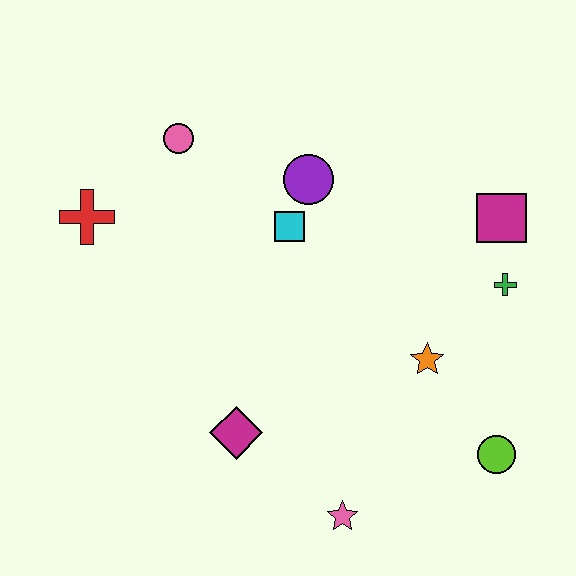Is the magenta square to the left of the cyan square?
No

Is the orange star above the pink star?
Yes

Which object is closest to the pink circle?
The red cross is closest to the pink circle.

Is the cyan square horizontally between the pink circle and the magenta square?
Yes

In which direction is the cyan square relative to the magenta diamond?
The cyan square is above the magenta diamond.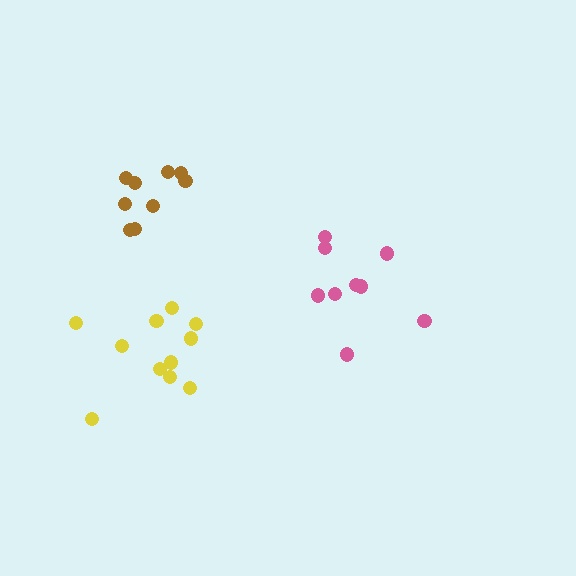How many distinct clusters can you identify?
There are 3 distinct clusters.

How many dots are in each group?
Group 1: 9 dots, Group 2: 9 dots, Group 3: 11 dots (29 total).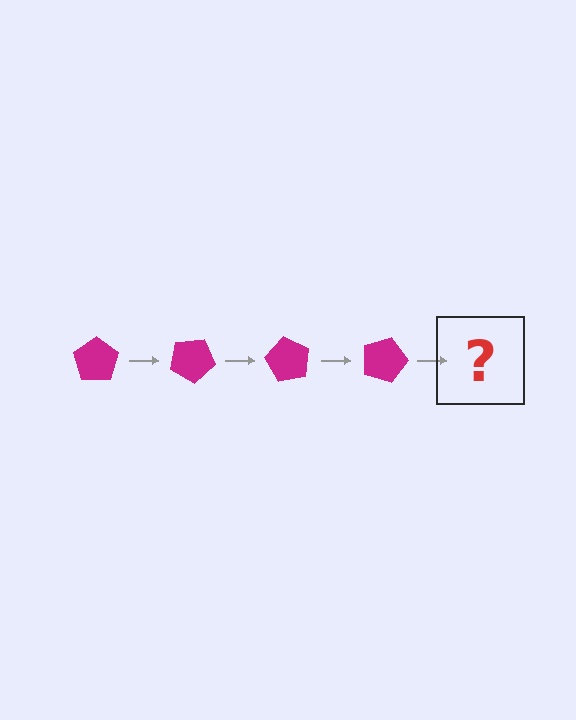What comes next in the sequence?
The next element should be a magenta pentagon rotated 120 degrees.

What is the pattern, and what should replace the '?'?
The pattern is that the pentagon rotates 30 degrees each step. The '?' should be a magenta pentagon rotated 120 degrees.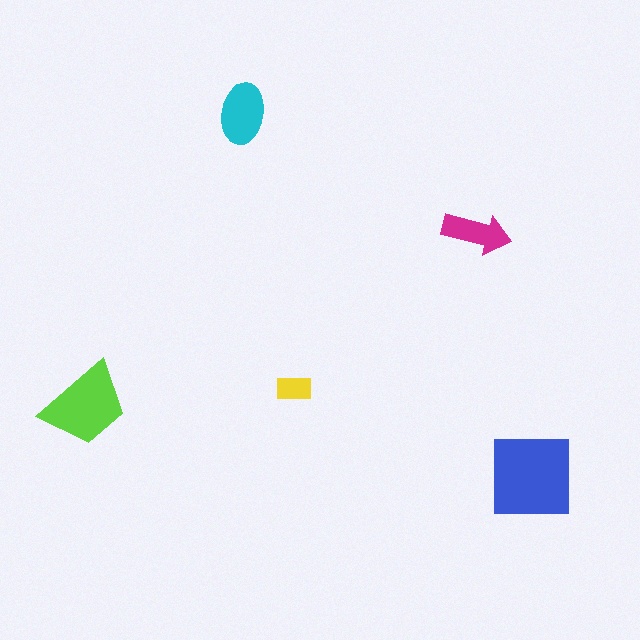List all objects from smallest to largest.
The yellow rectangle, the magenta arrow, the cyan ellipse, the lime trapezoid, the blue square.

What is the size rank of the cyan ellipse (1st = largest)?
3rd.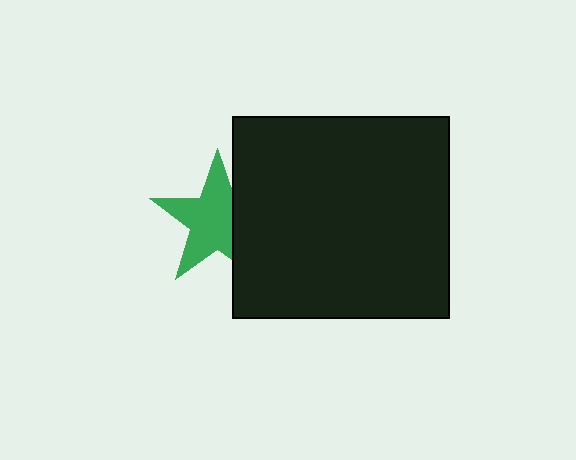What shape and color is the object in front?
The object in front is a black rectangle.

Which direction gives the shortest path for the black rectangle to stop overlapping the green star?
Moving right gives the shortest separation.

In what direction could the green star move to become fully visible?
The green star could move left. That would shift it out from behind the black rectangle entirely.